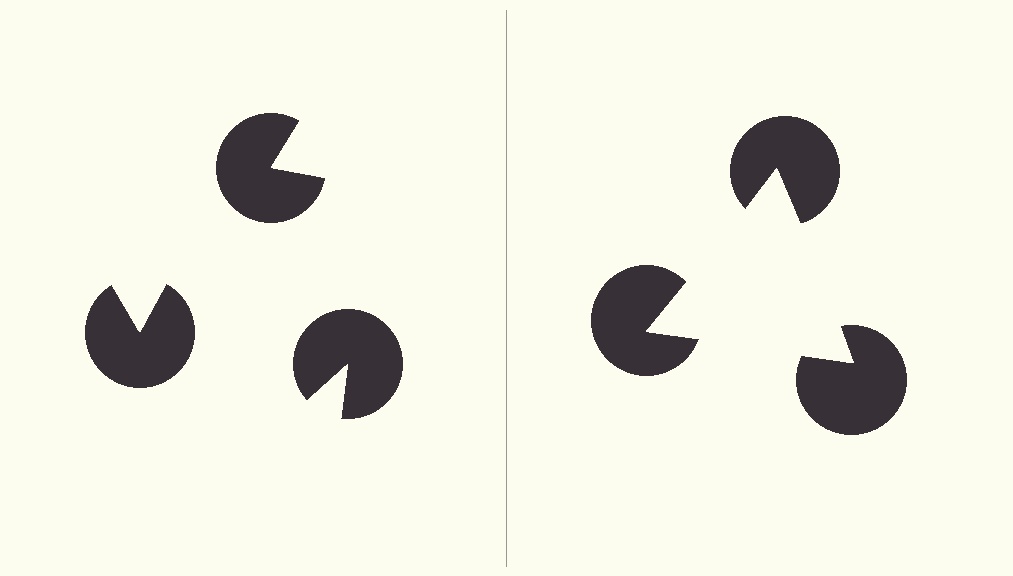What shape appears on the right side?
An illusory triangle.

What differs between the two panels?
The pac-man discs are positioned identically on both sides; only the wedge orientations differ. On the right they align to a triangle; on the left they are misaligned.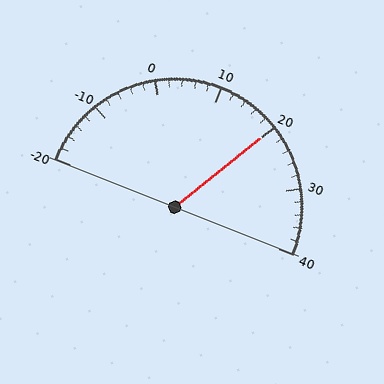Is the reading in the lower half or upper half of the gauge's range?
The reading is in the upper half of the range (-20 to 40).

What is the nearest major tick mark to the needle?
The nearest major tick mark is 20.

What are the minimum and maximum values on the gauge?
The gauge ranges from -20 to 40.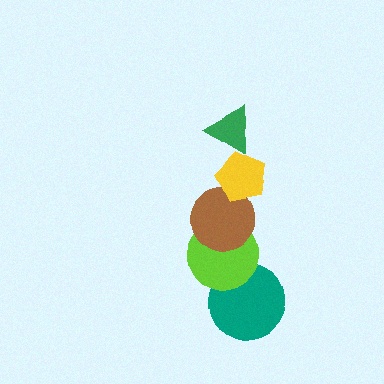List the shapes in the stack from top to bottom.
From top to bottom: the green triangle, the yellow pentagon, the brown circle, the lime circle, the teal circle.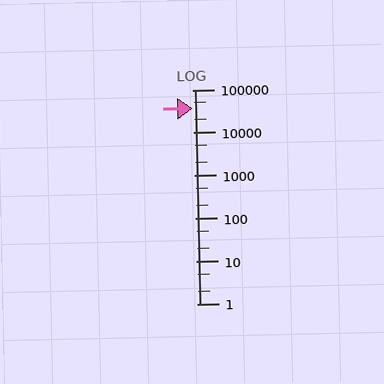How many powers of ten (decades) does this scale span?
The scale spans 5 decades, from 1 to 100000.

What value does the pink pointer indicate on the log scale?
The pointer indicates approximately 37000.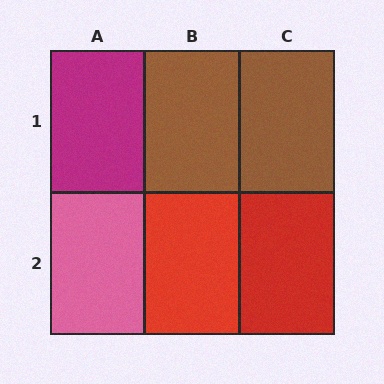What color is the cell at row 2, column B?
Red.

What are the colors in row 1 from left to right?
Magenta, brown, brown.